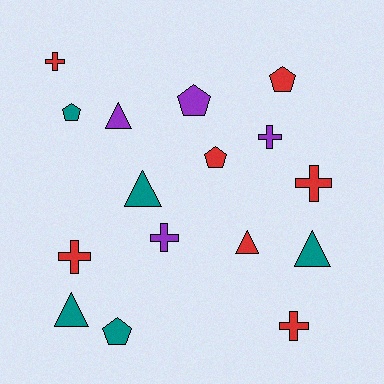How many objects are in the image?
There are 16 objects.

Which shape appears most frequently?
Cross, with 6 objects.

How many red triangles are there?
There is 1 red triangle.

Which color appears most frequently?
Red, with 7 objects.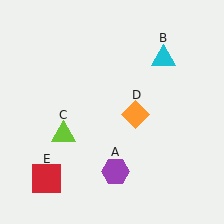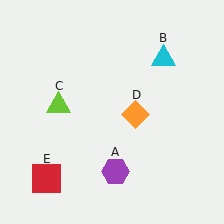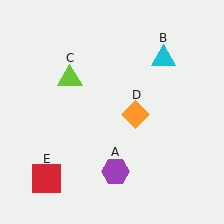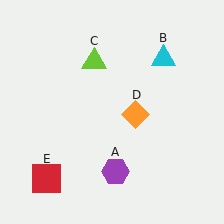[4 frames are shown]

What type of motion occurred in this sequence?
The lime triangle (object C) rotated clockwise around the center of the scene.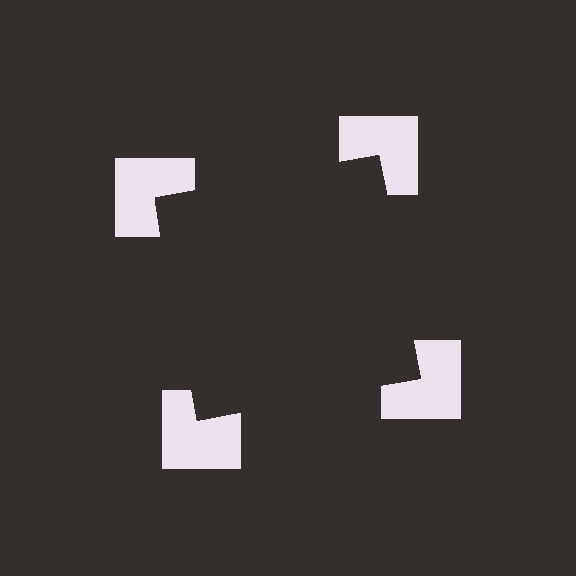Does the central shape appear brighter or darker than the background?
It typically appears slightly darker than the background, even though no actual brightness change is drawn.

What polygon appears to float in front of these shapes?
An illusory square — its edges are inferred from the aligned wedge cuts in the notched squares, not physically drawn.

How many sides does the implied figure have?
4 sides.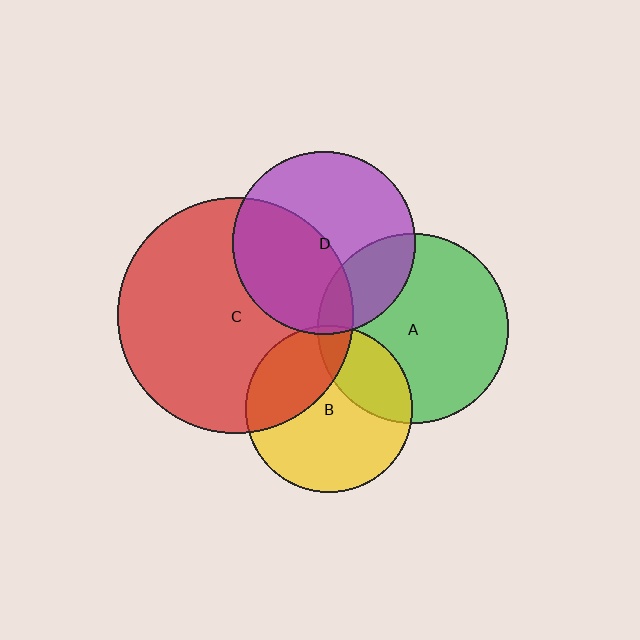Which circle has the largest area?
Circle C (red).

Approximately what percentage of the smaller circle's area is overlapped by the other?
Approximately 45%.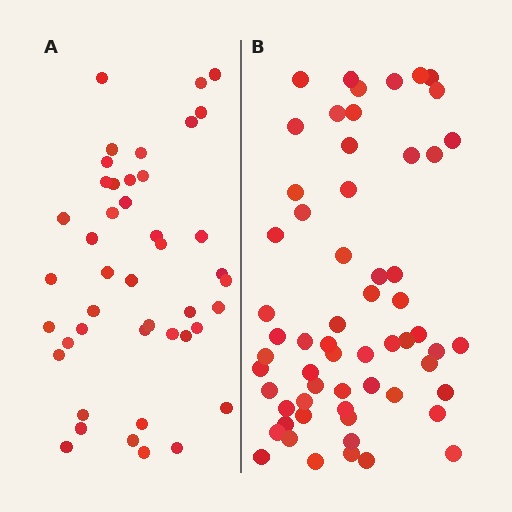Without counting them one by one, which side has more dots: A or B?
Region B (the right region) has more dots.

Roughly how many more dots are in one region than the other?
Region B has approximately 15 more dots than region A.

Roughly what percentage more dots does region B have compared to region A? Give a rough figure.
About 35% more.